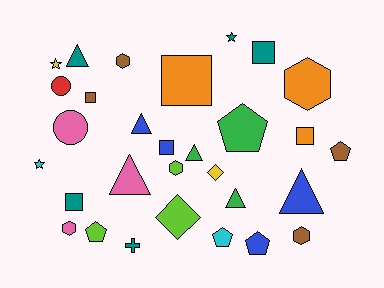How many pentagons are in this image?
There are 5 pentagons.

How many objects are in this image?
There are 30 objects.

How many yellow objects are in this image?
There are 2 yellow objects.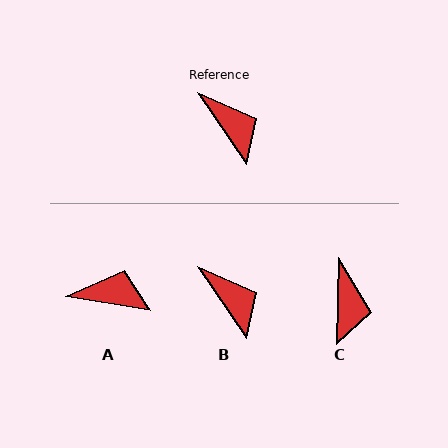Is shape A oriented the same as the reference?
No, it is off by about 47 degrees.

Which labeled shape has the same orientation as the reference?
B.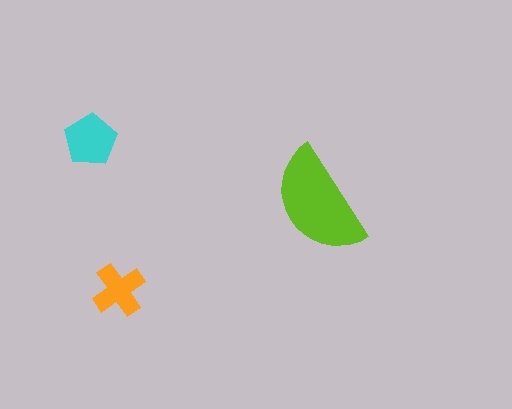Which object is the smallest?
The orange cross.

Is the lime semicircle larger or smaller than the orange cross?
Larger.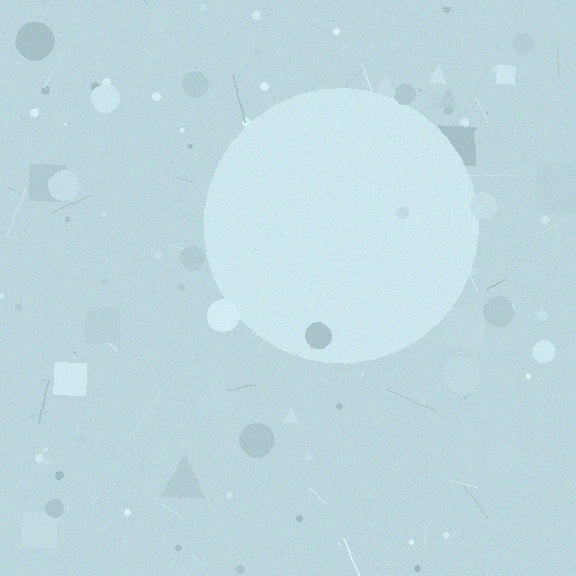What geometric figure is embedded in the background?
A circle is embedded in the background.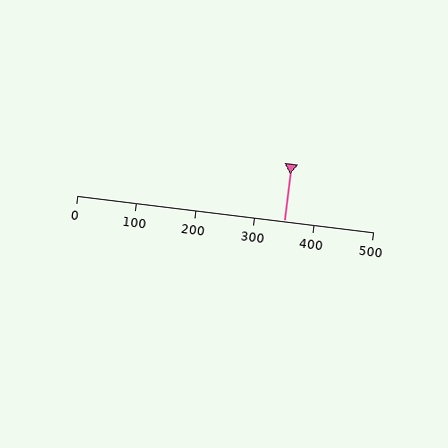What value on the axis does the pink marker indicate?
The marker indicates approximately 350.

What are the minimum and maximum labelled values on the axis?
The axis runs from 0 to 500.